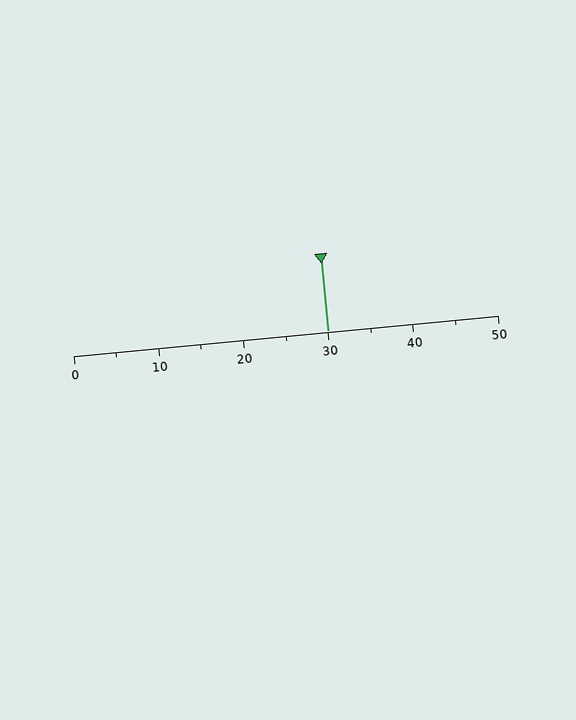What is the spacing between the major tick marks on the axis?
The major ticks are spaced 10 apart.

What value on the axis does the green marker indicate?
The marker indicates approximately 30.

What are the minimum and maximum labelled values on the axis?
The axis runs from 0 to 50.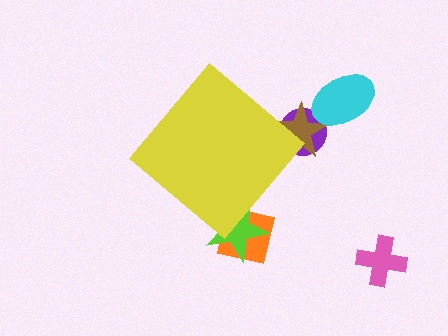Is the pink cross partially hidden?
No, the pink cross is fully visible.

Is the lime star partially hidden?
Yes, the lime star is partially hidden behind the yellow diamond.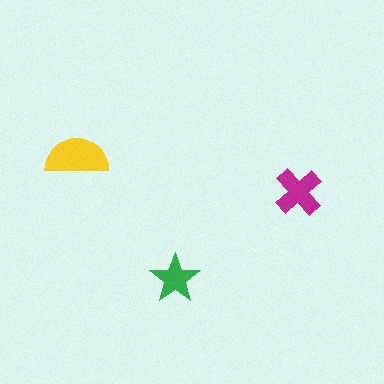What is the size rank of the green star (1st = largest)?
3rd.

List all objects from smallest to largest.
The green star, the magenta cross, the yellow semicircle.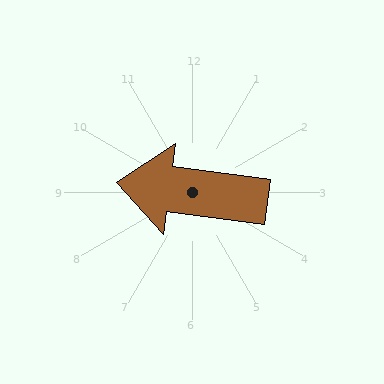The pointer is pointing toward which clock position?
Roughly 9 o'clock.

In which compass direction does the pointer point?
West.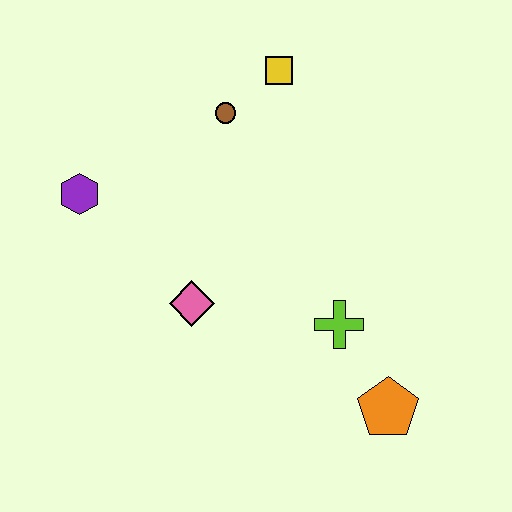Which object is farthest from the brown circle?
The orange pentagon is farthest from the brown circle.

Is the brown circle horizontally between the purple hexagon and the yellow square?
Yes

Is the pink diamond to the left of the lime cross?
Yes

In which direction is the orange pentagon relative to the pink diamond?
The orange pentagon is to the right of the pink diamond.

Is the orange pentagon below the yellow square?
Yes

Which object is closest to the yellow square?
The brown circle is closest to the yellow square.